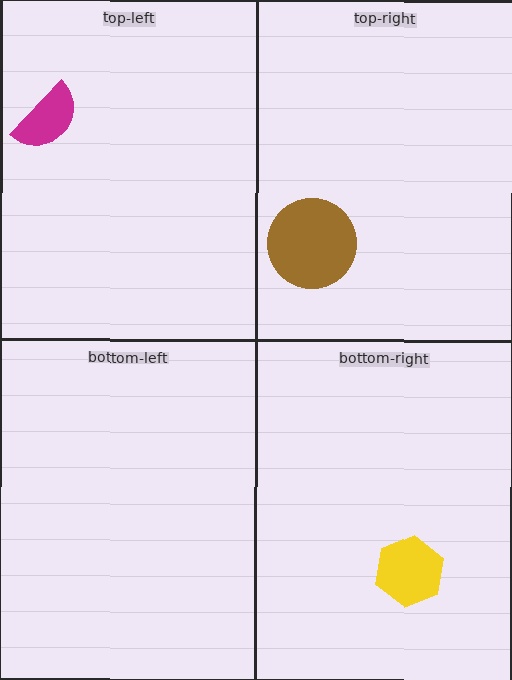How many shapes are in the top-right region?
1.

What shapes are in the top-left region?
The magenta semicircle.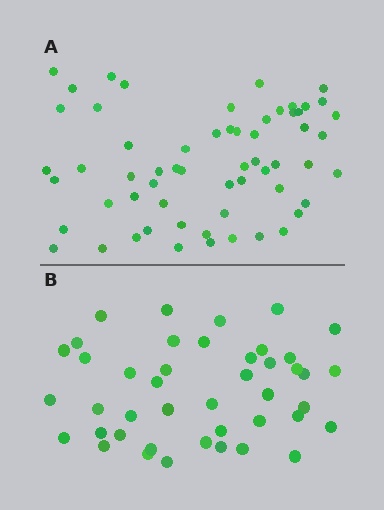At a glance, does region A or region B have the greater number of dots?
Region A (the top region) has more dots.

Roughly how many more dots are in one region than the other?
Region A has approximately 15 more dots than region B.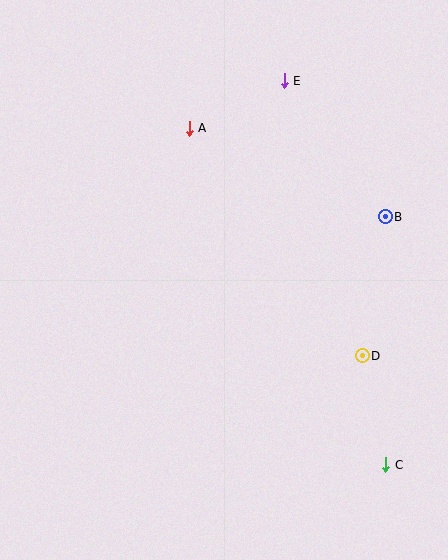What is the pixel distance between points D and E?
The distance between D and E is 286 pixels.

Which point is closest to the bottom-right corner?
Point C is closest to the bottom-right corner.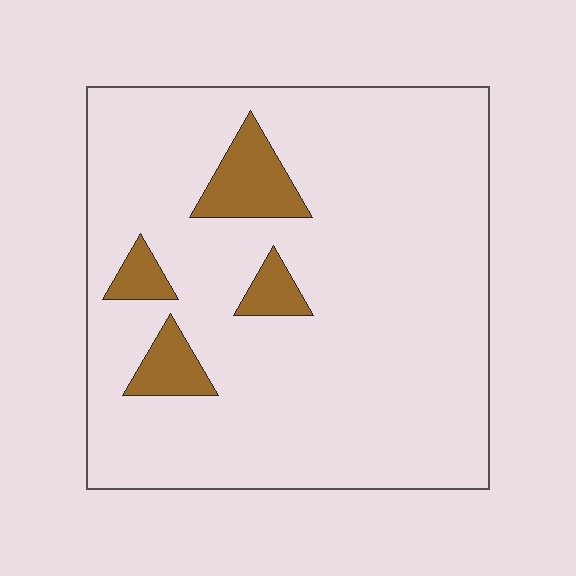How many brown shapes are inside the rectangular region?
4.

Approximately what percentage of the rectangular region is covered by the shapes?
Approximately 10%.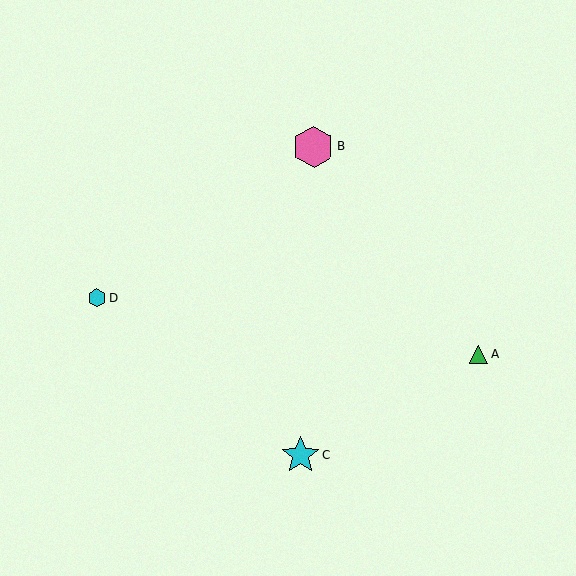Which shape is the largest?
The pink hexagon (labeled B) is the largest.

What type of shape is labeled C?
Shape C is a cyan star.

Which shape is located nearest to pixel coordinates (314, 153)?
The pink hexagon (labeled B) at (314, 147) is nearest to that location.